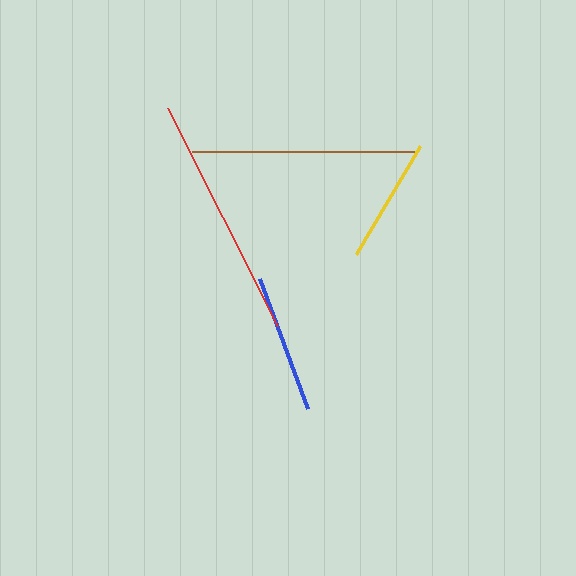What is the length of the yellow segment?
The yellow segment is approximately 125 pixels long.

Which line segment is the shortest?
The yellow line is the shortest at approximately 125 pixels.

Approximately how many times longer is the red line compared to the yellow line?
The red line is approximately 1.9 times the length of the yellow line.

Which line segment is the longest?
The red line is the longest at approximately 244 pixels.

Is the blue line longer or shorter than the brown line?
The brown line is longer than the blue line.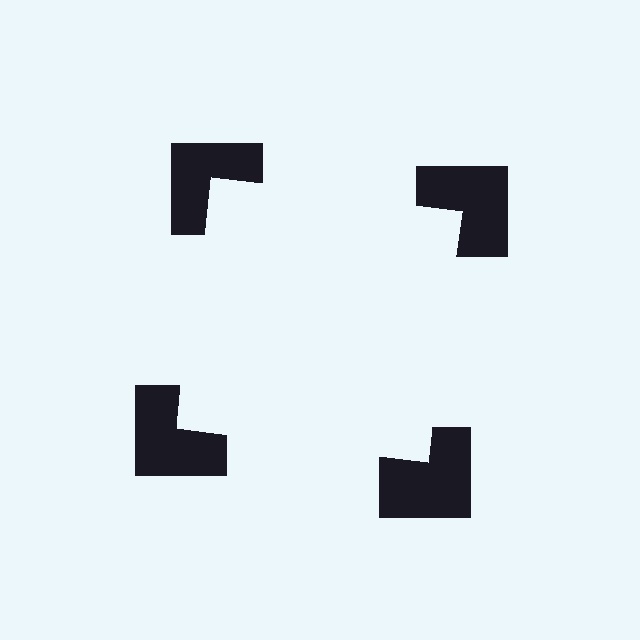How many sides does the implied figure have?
4 sides.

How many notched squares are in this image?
There are 4 — one at each vertex of the illusory square.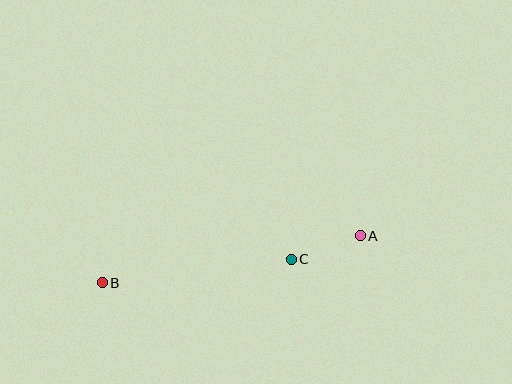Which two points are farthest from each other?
Points A and B are farthest from each other.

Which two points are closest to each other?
Points A and C are closest to each other.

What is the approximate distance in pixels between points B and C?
The distance between B and C is approximately 190 pixels.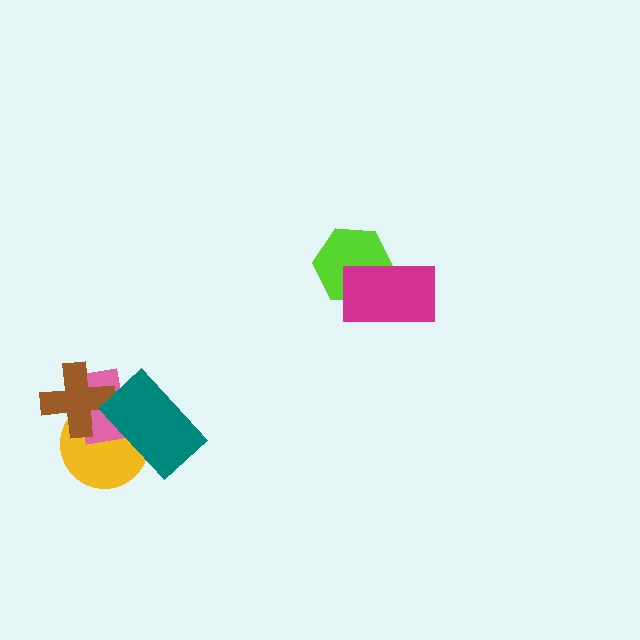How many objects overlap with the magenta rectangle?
1 object overlaps with the magenta rectangle.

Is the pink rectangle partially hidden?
Yes, it is partially covered by another shape.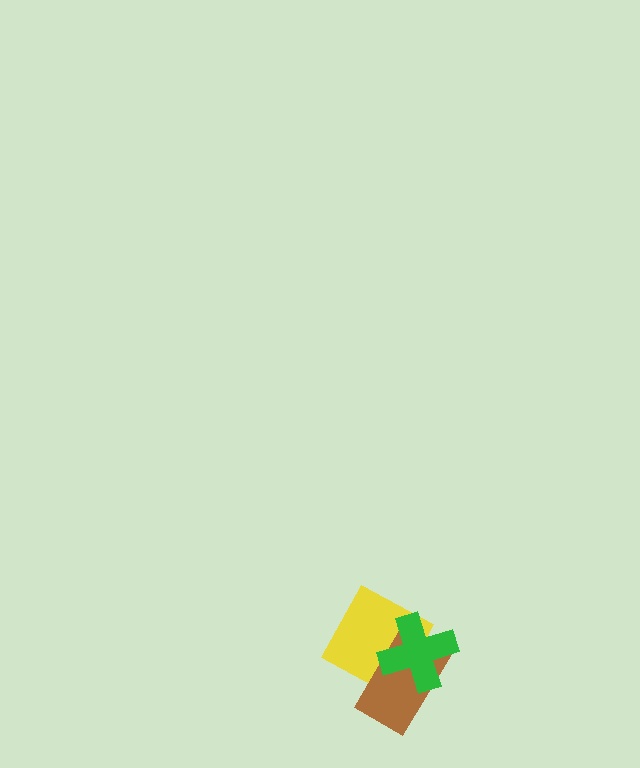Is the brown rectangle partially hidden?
Yes, it is partially covered by another shape.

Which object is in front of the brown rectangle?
The green cross is in front of the brown rectangle.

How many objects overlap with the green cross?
2 objects overlap with the green cross.